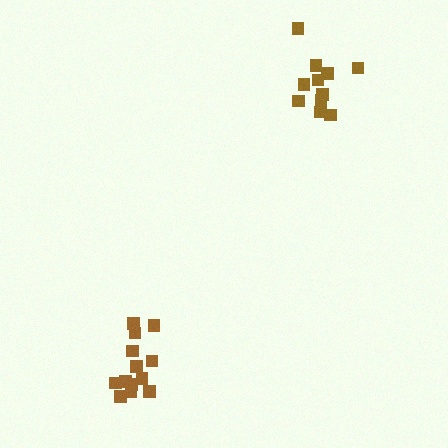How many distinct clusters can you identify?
There are 2 distinct clusters.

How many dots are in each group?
Group 1: 14 dots, Group 2: 11 dots (25 total).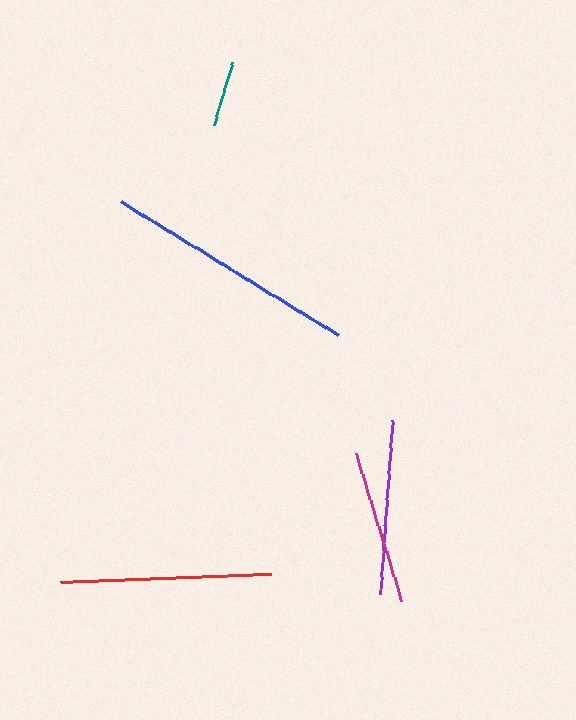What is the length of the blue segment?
The blue segment is approximately 256 pixels long.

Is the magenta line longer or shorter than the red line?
The red line is longer than the magenta line.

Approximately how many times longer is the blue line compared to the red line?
The blue line is approximately 1.2 times the length of the red line.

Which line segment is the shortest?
The teal line is the shortest at approximately 65 pixels.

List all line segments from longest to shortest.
From longest to shortest: blue, red, purple, magenta, teal.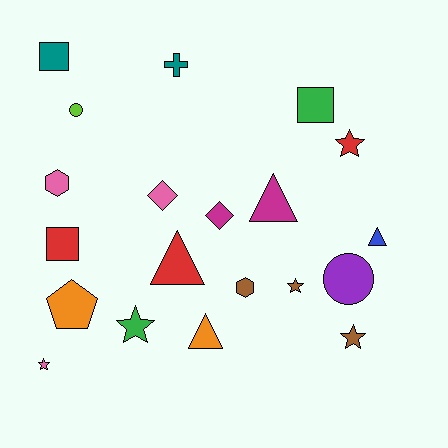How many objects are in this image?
There are 20 objects.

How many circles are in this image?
There are 2 circles.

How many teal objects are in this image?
There are 2 teal objects.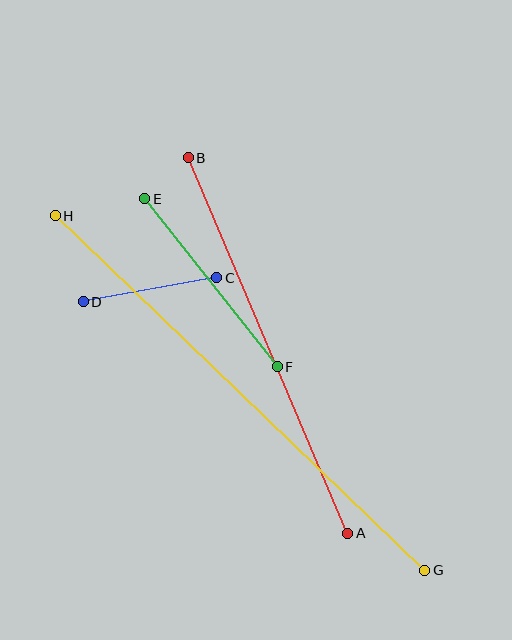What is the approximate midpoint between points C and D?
The midpoint is at approximately (150, 290) pixels.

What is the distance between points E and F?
The distance is approximately 214 pixels.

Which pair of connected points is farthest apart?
Points G and H are farthest apart.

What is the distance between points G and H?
The distance is approximately 512 pixels.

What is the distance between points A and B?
The distance is approximately 408 pixels.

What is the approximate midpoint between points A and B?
The midpoint is at approximately (268, 346) pixels.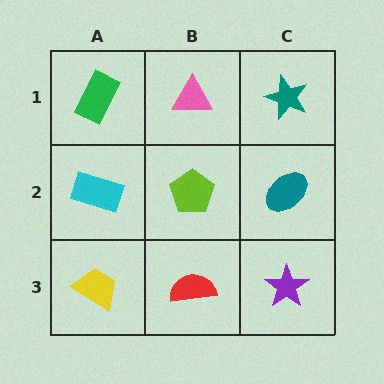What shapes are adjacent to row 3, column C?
A teal ellipse (row 2, column C), a red semicircle (row 3, column B).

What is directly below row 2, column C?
A purple star.